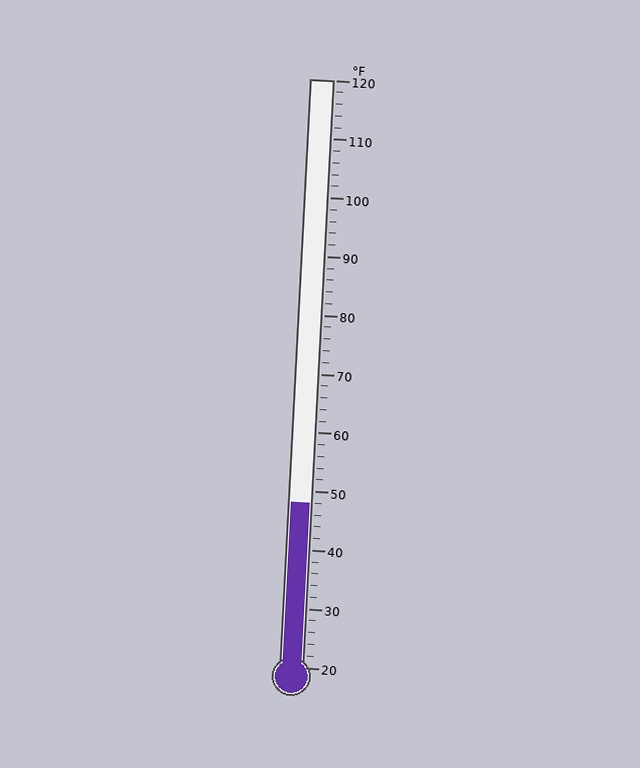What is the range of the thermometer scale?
The thermometer scale ranges from 20°F to 120°F.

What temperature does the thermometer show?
The thermometer shows approximately 48°F.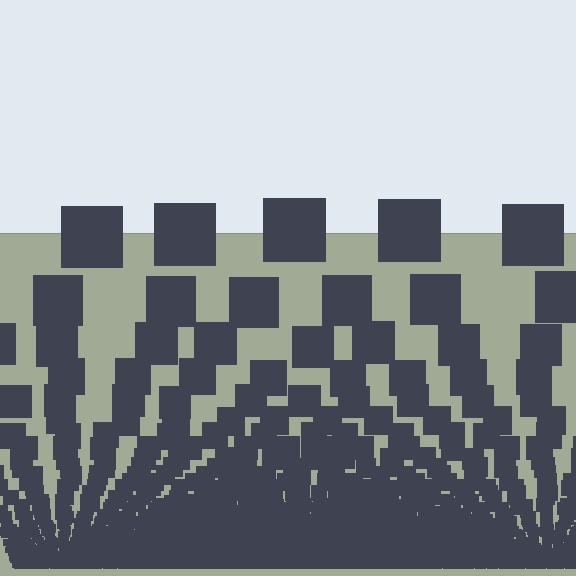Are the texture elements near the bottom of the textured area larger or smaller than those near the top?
Smaller. The gradient is inverted — elements near the bottom are smaller and denser.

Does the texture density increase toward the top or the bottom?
Density increases toward the bottom.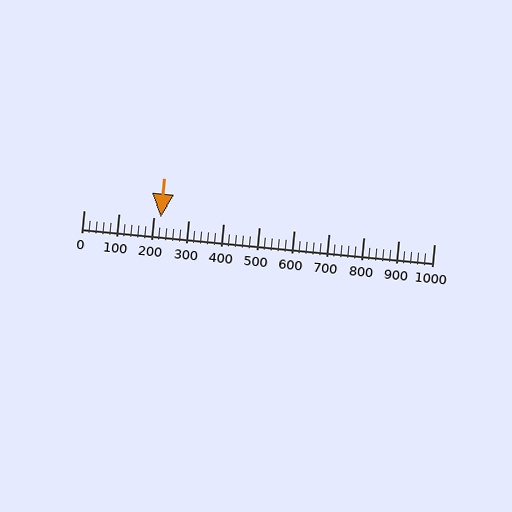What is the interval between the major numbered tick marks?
The major tick marks are spaced 100 units apart.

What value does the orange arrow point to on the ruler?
The orange arrow points to approximately 220.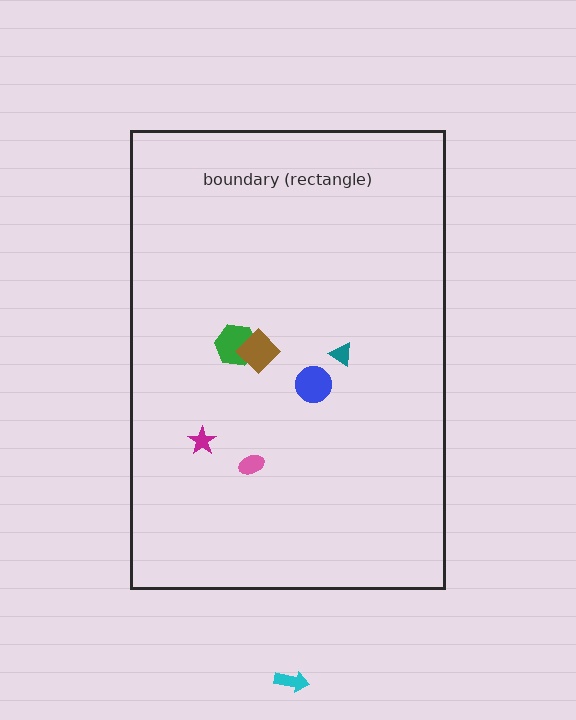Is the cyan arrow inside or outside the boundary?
Outside.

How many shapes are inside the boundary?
6 inside, 1 outside.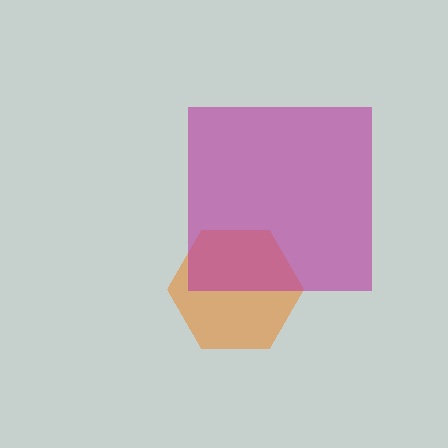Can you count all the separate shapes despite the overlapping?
Yes, there are 2 separate shapes.